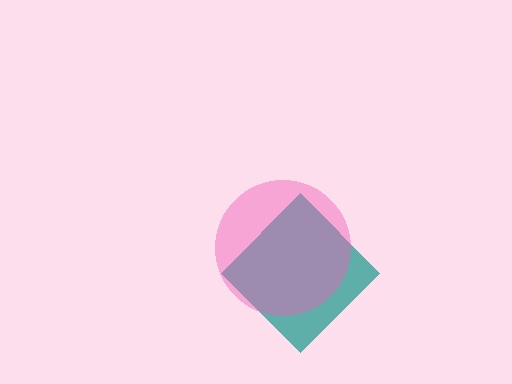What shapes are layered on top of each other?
The layered shapes are: a teal diamond, a pink circle.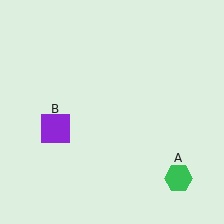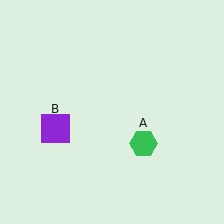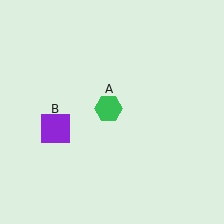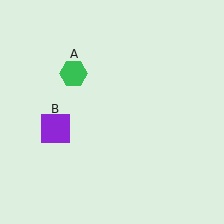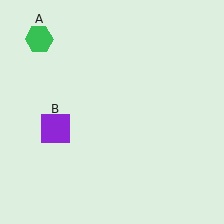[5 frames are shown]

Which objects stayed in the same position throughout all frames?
Purple square (object B) remained stationary.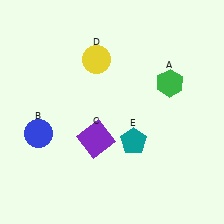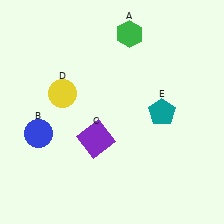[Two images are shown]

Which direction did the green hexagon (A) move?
The green hexagon (A) moved up.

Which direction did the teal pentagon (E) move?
The teal pentagon (E) moved up.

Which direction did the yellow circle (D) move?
The yellow circle (D) moved left.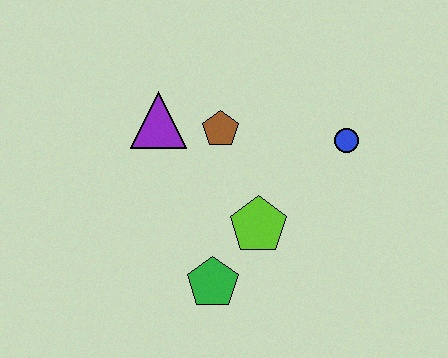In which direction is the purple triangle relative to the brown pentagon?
The purple triangle is to the left of the brown pentagon.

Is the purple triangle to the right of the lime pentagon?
No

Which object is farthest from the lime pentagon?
The purple triangle is farthest from the lime pentagon.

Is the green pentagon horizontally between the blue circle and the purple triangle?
Yes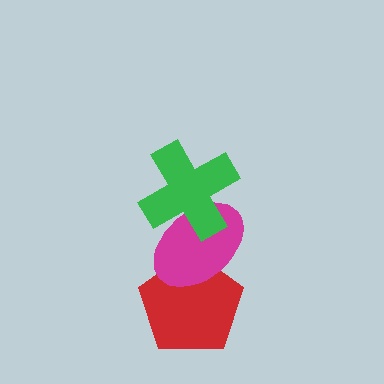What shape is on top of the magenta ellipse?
The green cross is on top of the magenta ellipse.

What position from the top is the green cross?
The green cross is 1st from the top.